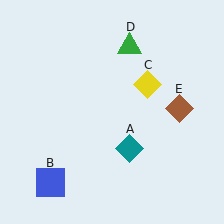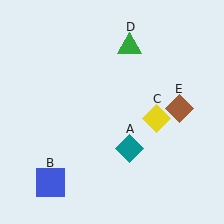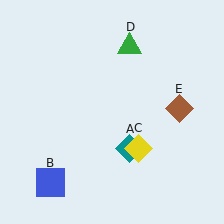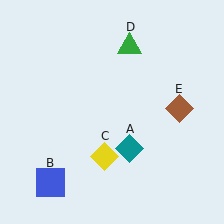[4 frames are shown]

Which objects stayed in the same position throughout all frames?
Teal diamond (object A) and blue square (object B) and green triangle (object D) and brown diamond (object E) remained stationary.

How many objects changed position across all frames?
1 object changed position: yellow diamond (object C).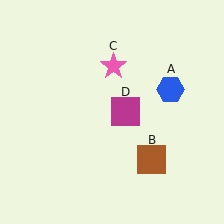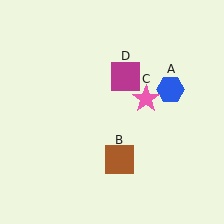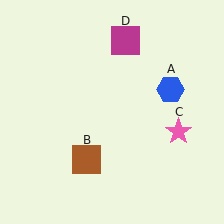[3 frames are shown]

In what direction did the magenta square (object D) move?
The magenta square (object D) moved up.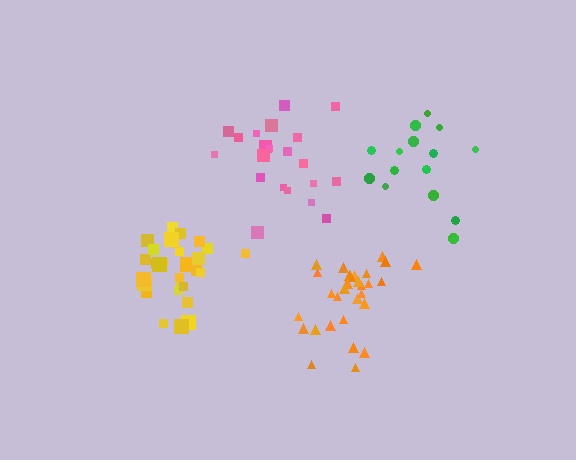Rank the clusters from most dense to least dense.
yellow, orange, green, pink.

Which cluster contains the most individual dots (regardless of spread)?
Yellow (30).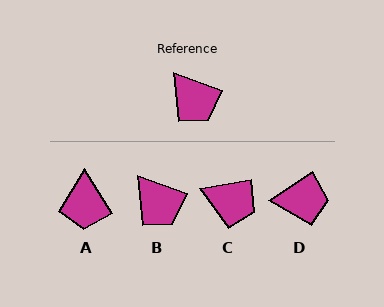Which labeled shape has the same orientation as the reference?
B.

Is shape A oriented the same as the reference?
No, it is off by about 38 degrees.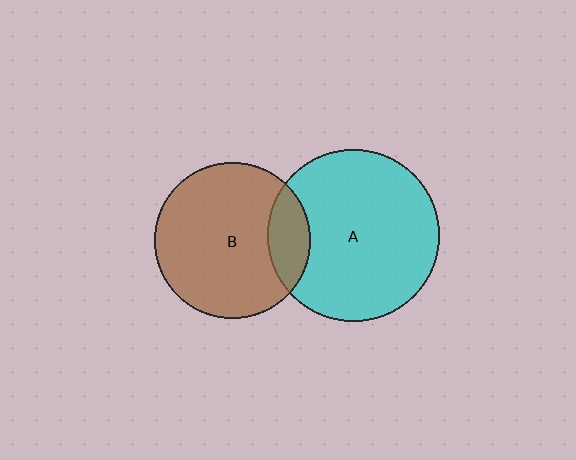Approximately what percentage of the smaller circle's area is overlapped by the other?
Approximately 15%.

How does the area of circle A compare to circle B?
Approximately 1.2 times.